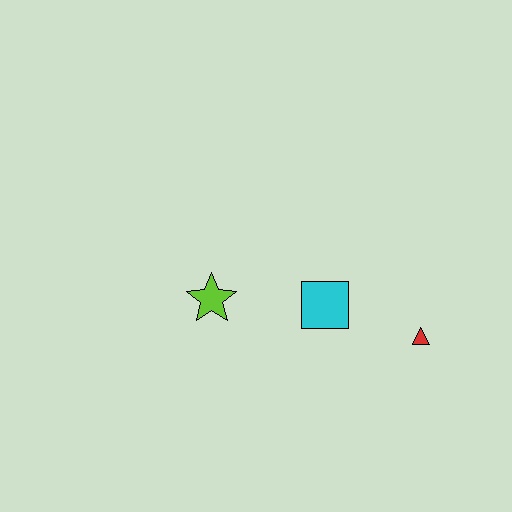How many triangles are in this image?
There is 1 triangle.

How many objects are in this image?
There are 3 objects.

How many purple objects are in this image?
There are no purple objects.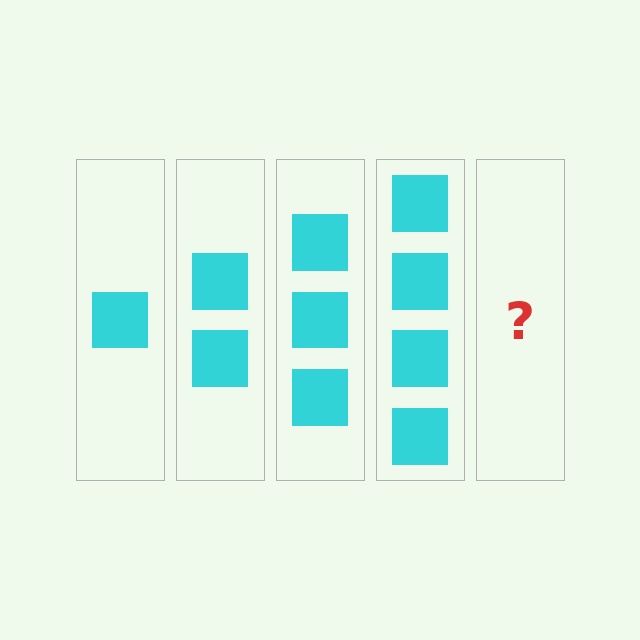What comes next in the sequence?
The next element should be 5 squares.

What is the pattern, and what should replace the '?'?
The pattern is that each step adds one more square. The '?' should be 5 squares.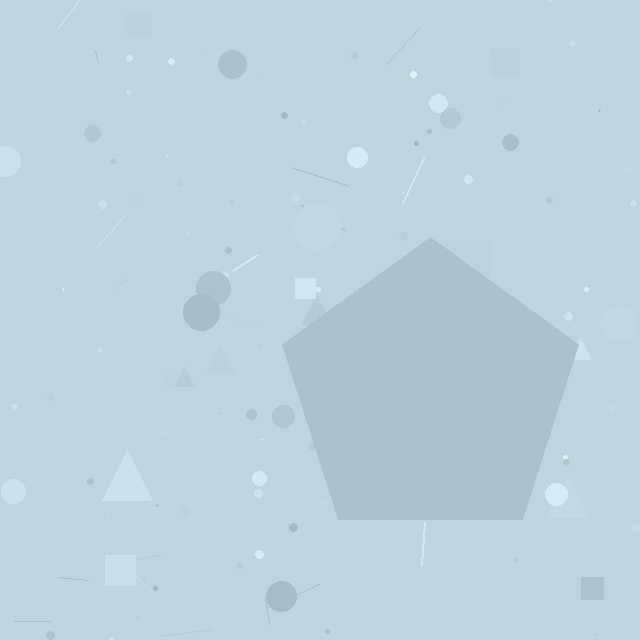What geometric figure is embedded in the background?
A pentagon is embedded in the background.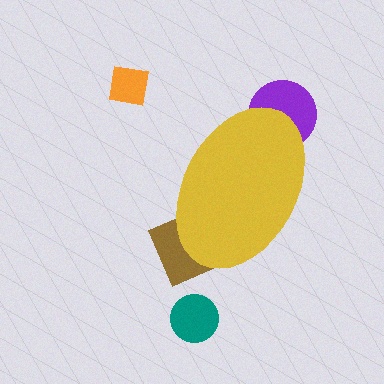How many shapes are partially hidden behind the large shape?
2 shapes are partially hidden.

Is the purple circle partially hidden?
Yes, the purple circle is partially hidden behind the yellow ellipse.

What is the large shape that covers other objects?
A yellow ellipse.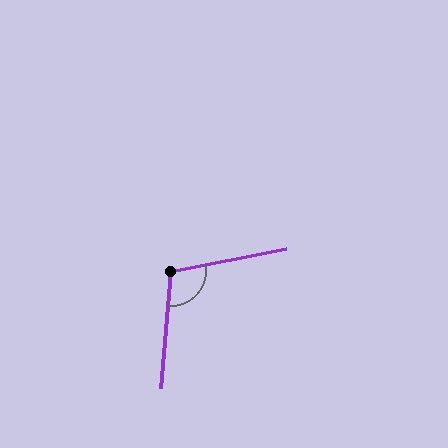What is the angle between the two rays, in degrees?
Approximately 106 degrees.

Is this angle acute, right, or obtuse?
It is obtuse.